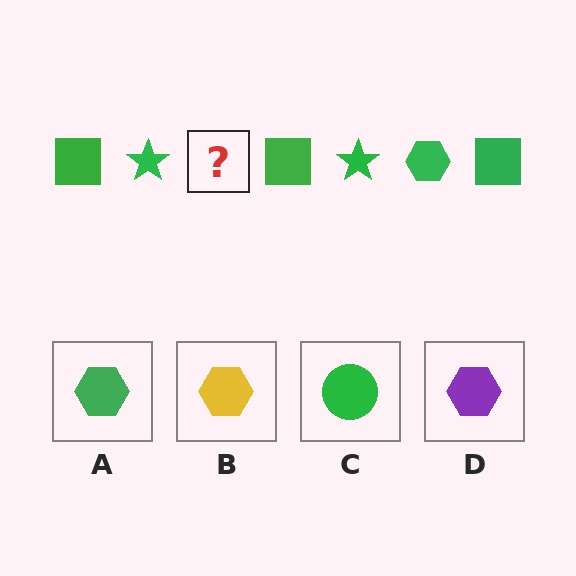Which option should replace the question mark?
Option A.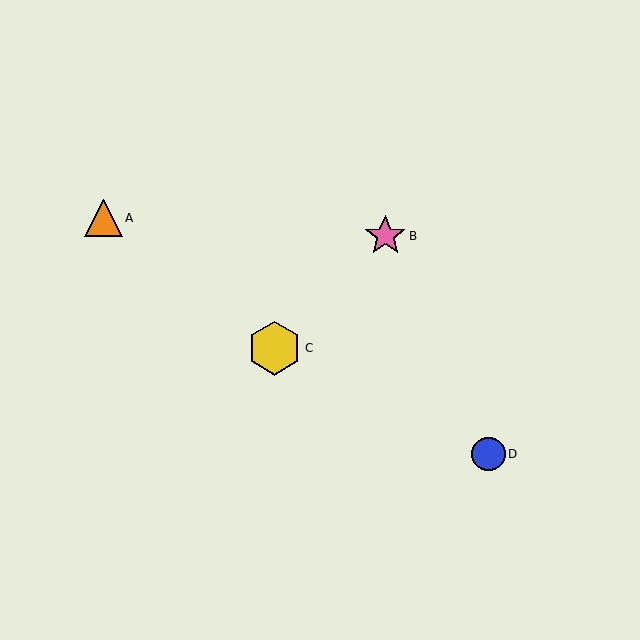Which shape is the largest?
The yellow hexagon (labeled C) is the largest.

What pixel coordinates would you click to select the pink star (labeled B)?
Click at (385, 236) to select the pink star B.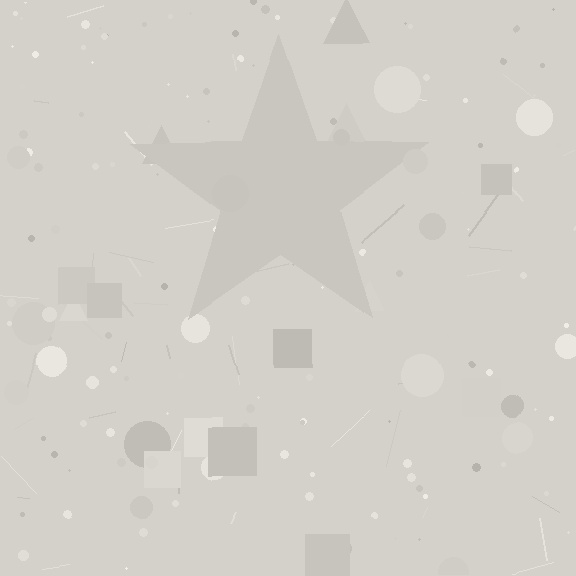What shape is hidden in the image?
A star is hidden in the image.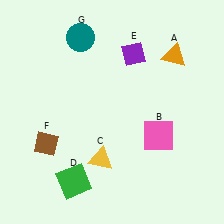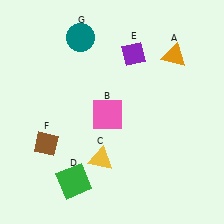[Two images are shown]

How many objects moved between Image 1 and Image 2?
1 object moved between the two images.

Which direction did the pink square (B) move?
The pink square (B) moved left.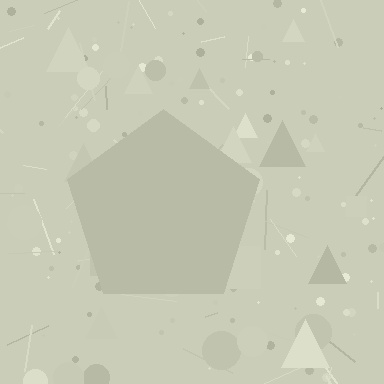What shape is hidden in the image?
A pentagon is hidden in the image.